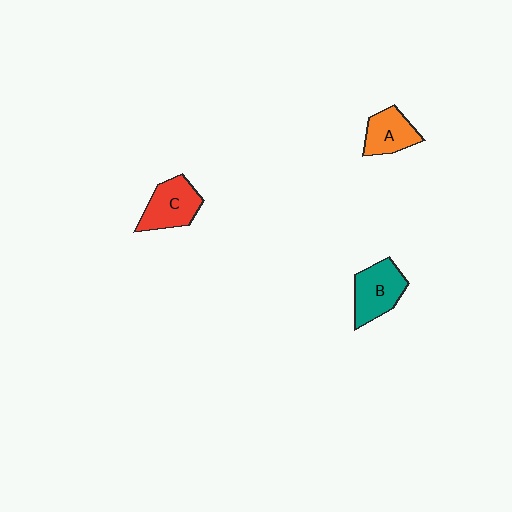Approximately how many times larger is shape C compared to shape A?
Approximately 1.2 times.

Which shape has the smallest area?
Shape A (orange).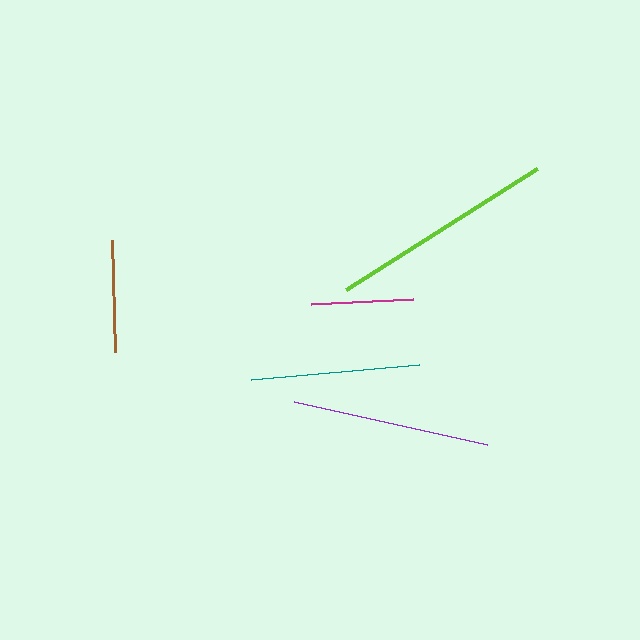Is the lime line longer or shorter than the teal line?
The lime line is longer than the teal line.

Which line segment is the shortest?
The magenta line is the shortest at approximately 101 pixels.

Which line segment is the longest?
The lime line is the longest at approximately 226 pixels.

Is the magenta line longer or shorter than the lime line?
The lime line is longer than the magenta line.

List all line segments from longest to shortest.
From longest to shortest: lime, purple, teal, brown, magenta.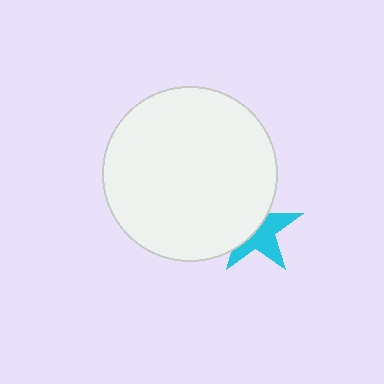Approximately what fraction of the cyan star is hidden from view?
Roughly 49% of the cyan star is hidden behind the white circle.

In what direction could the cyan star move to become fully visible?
The cyan star could move toward the lower-right. That would shift it out from behind the white circle entirely.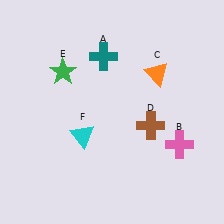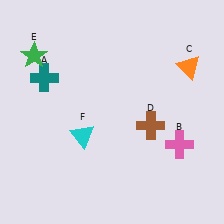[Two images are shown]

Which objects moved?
The objects that moved are: the teal cross (A), the orange triangle (C), the green star (E).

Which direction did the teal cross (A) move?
The teal cross (A) moved left.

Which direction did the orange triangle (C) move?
The orange triangle (C) moved right.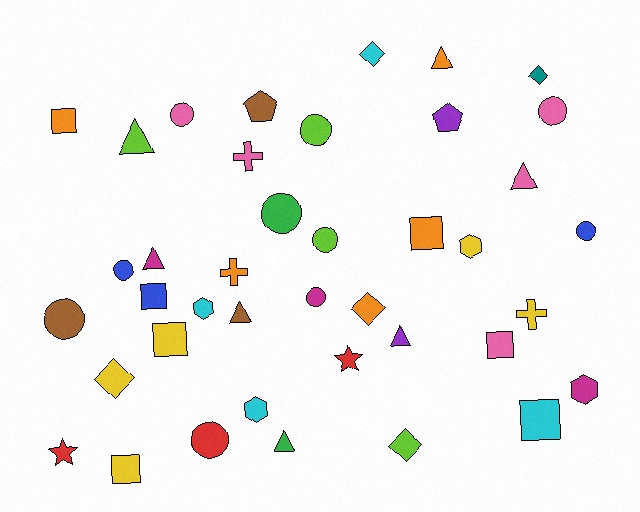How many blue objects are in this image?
There are 3 blue objects.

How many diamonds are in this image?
There are 5 diamonds.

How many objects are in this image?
There are 40 objects.